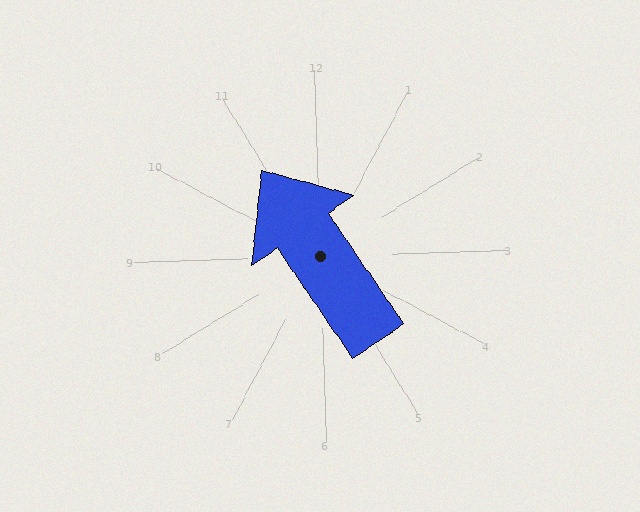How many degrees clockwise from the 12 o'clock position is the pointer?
Approximately 327 degrees.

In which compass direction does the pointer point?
Northwest.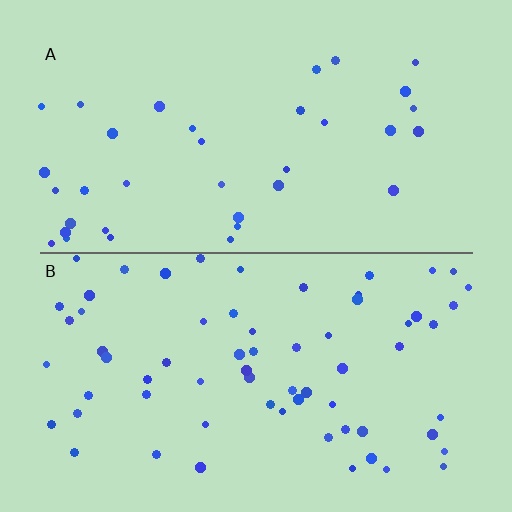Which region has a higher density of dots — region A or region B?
B (the bottom).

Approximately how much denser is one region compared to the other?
Approximately 1.8× — region B over region A.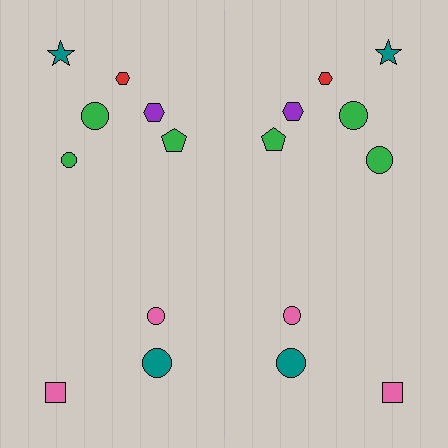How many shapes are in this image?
There are 18 shapes in this image.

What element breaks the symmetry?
The green circle on the right side has a different size than its mirror counterpart.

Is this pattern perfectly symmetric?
No, the pattern is not perfectly symmetric. The green circle on the right side has a different size than its mirror counterpart.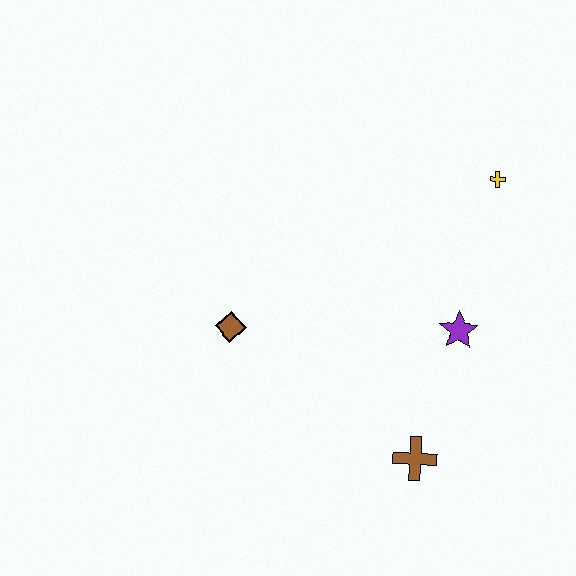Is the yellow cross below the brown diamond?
No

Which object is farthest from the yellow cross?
The brown diamond is farthest from the yellow cross.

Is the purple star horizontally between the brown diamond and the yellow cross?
Yes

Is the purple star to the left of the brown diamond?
No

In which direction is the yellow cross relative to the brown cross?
The yellow cross is above the brown cross.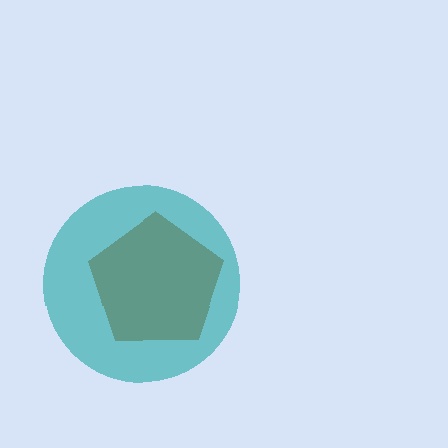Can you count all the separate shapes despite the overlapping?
Yes, there are 2 separate shapes.